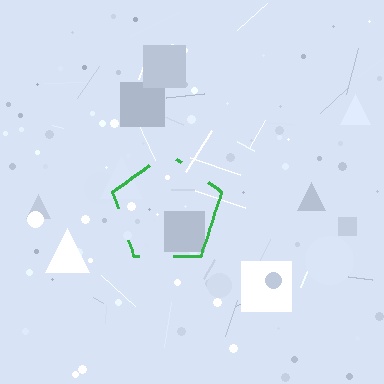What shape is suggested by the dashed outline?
The dashed outline suggests a pentagon.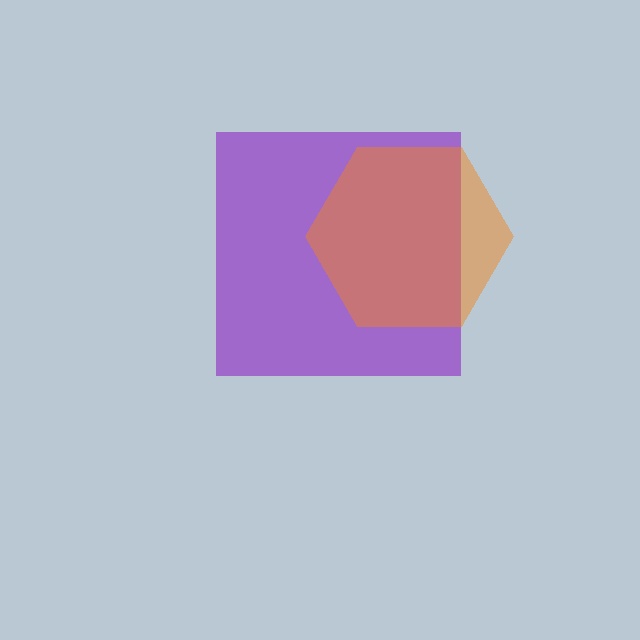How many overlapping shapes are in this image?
There are 2 overlapping shapes in the image.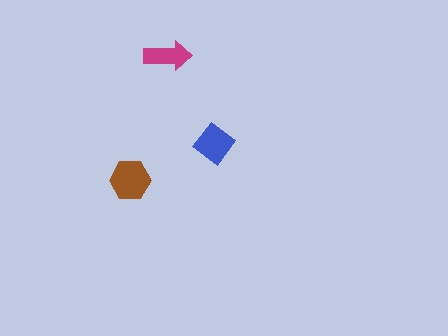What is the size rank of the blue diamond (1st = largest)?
2nd.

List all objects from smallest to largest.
The magenta arrow, the blue diamond, the brown hexagon.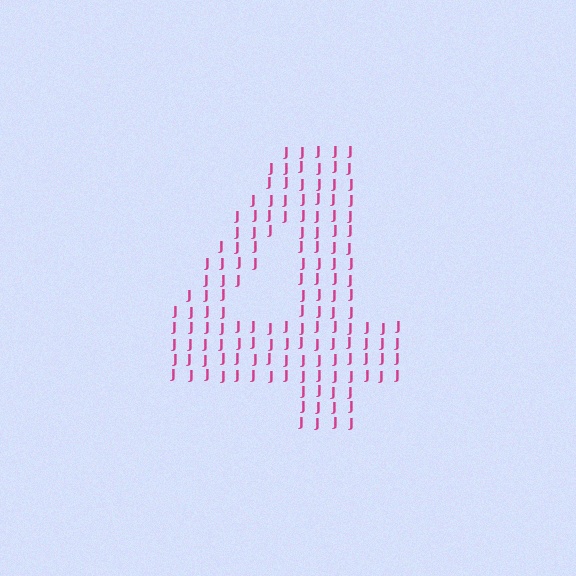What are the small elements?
The small elements are letter J's.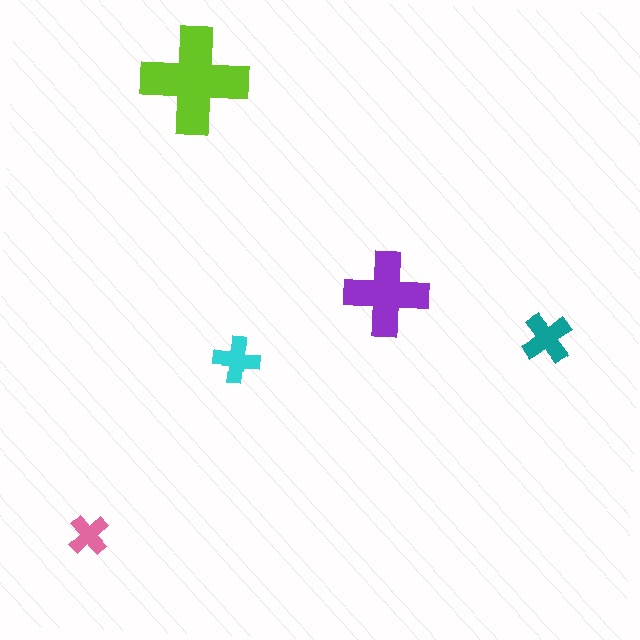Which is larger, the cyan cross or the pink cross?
The cyan one.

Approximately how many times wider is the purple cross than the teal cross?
About 1.5 times wider.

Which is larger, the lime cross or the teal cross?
The lime one.